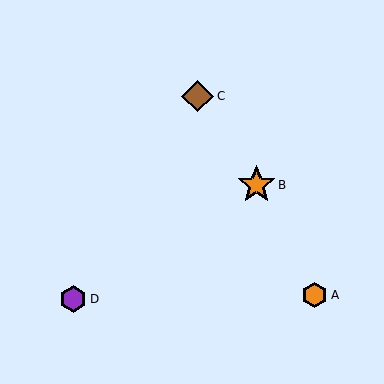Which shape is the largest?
The orange star (labeled B) is the largest.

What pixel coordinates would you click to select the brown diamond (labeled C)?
Click at (198, 96) to select the brown diamond C.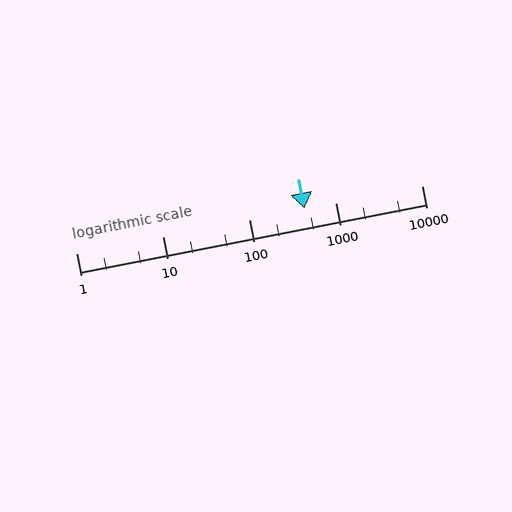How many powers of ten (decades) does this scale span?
The scale spans 4 decades, from 1 to 10000.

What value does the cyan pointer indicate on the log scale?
The pointer indicates approximately 440.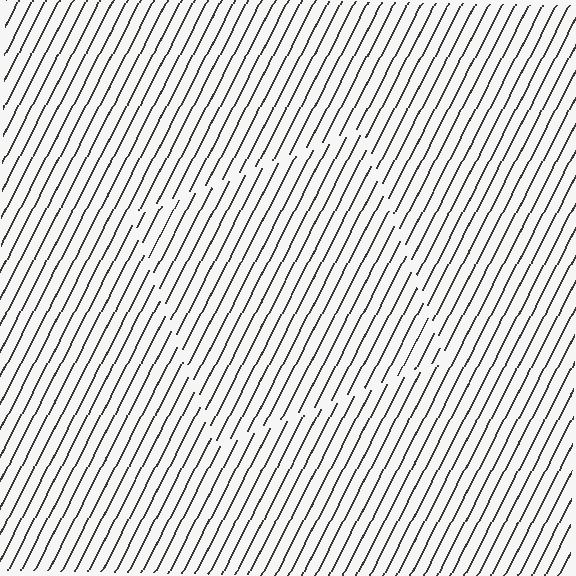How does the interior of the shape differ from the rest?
The interior of the shape contains the same grating, shifted by half a period — the contour is defined by the phase discontinuity where line-ends from the inner and outer gratings abut.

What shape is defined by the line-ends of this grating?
An illusory square. The interior of the shape contains the same grating, shifted by half a period — the contour is defined by the phase discontinuity where line-ends from the inner and outer gratings abut.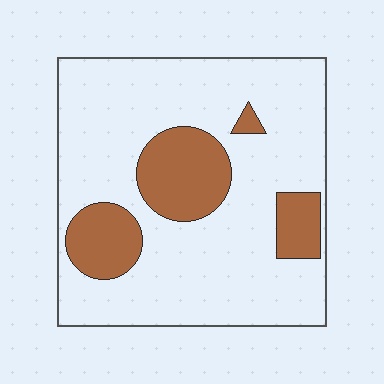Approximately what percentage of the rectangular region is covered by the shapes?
Approximately 20%.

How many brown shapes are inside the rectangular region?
4.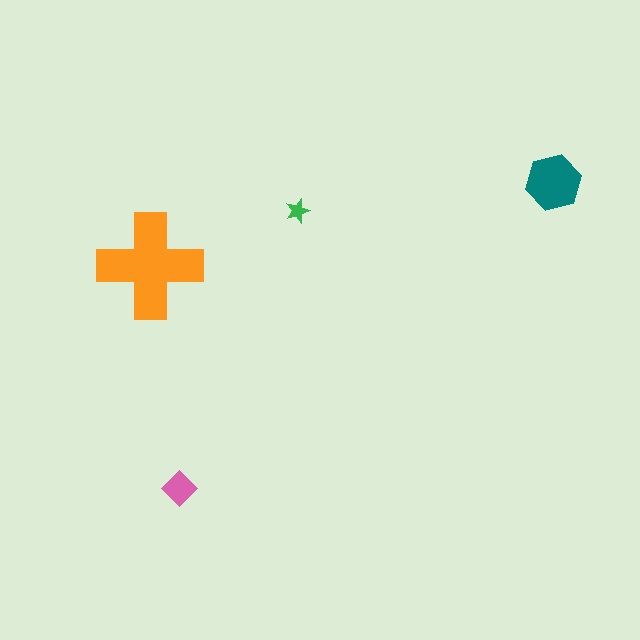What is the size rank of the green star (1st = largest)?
4th.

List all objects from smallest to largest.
The green star, the pink diamond, the teal hexagon, the orange cross.